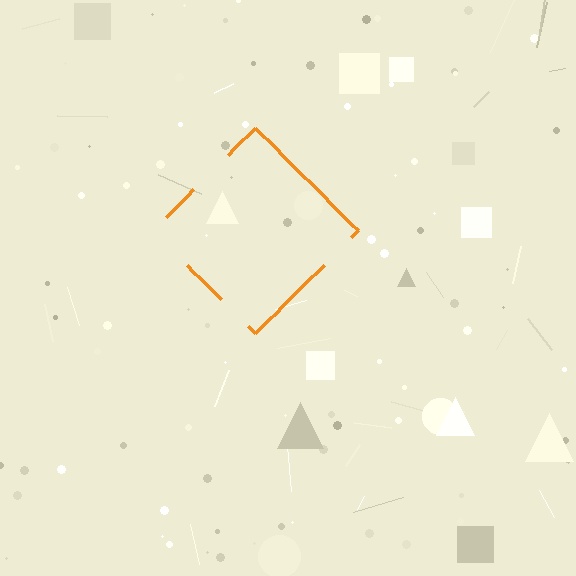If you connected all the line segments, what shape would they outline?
They would outline a diamond.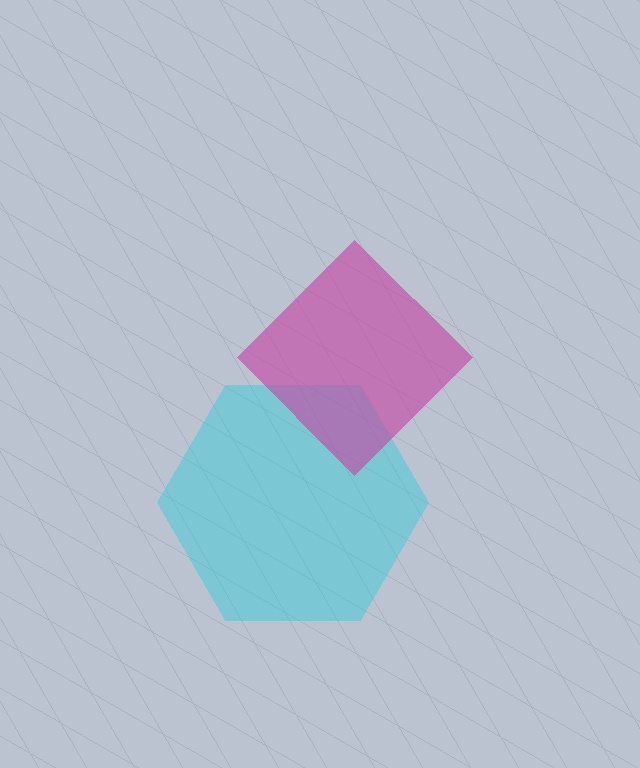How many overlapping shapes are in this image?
There are 2 overlapping shapes in the image.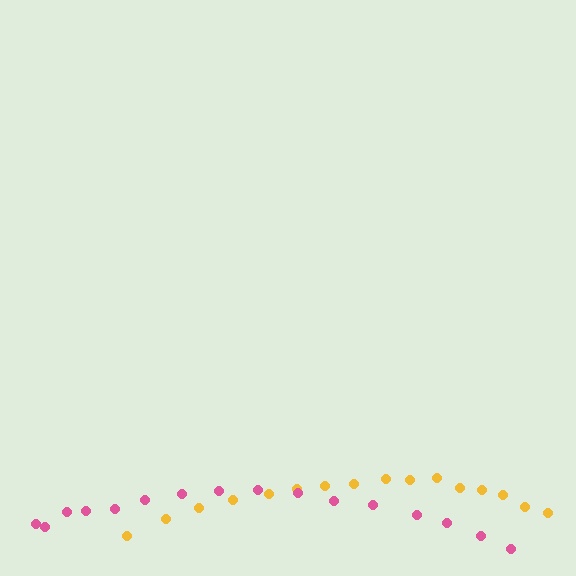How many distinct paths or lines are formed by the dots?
There are 2 distinct paths.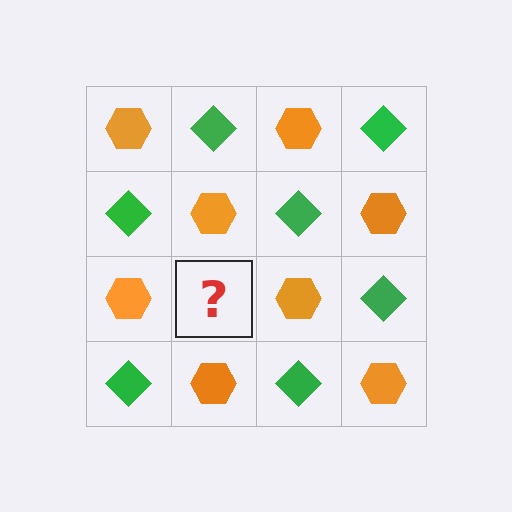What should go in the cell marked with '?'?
The missing cell should contain a green diamond.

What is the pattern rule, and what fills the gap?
The rule is that it alternates orange hexagon and green diamond in a checkerboard pattern. The gap should be filled with a green diamond.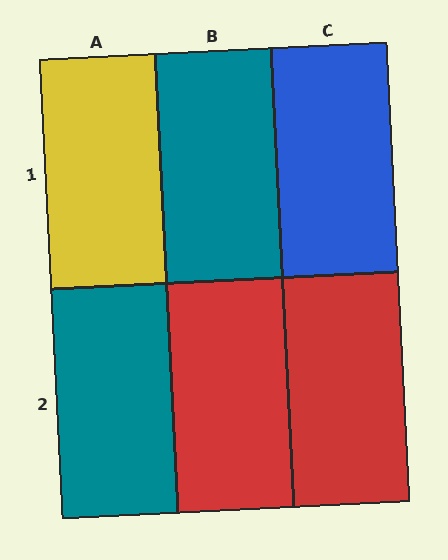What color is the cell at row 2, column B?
Red.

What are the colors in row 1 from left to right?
Yellow, teal, blue.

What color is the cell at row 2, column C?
Red.